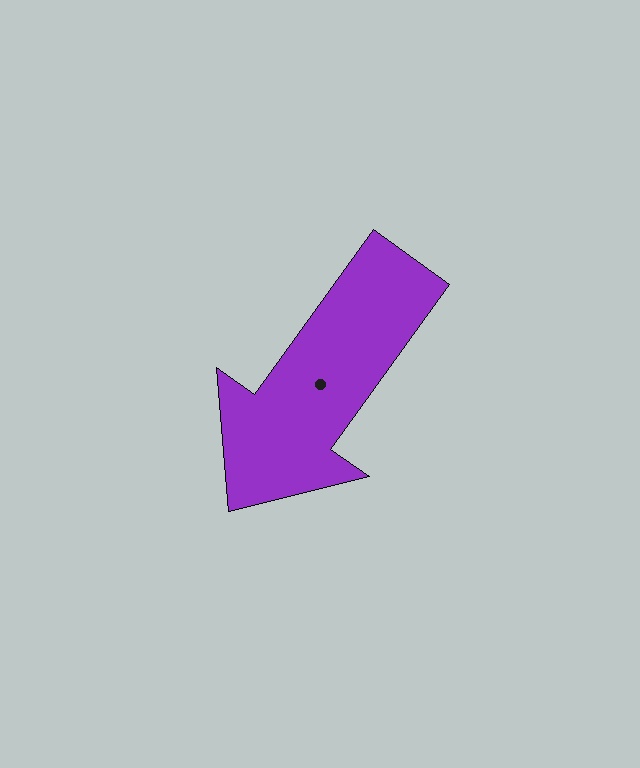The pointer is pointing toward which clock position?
Roughly 7 o'clock.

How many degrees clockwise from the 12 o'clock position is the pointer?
Approximately 216 degrees.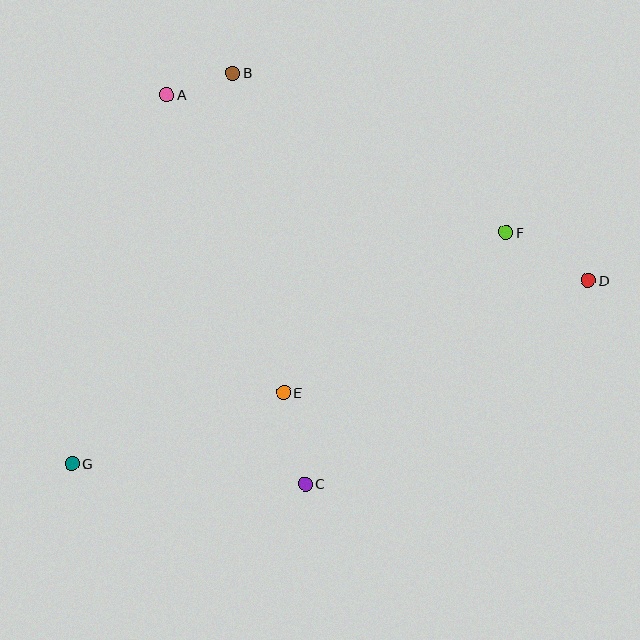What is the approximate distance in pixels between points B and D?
The distance between B and D is approximately 412 pixels.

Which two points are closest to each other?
Points A and B are closest to each other.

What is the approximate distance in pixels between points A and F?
The distance between A and F is approximately 366 pixels.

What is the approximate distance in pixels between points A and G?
The distance between A and G is approximately 381 pixels.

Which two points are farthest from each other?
Points D and G are farthest from each other.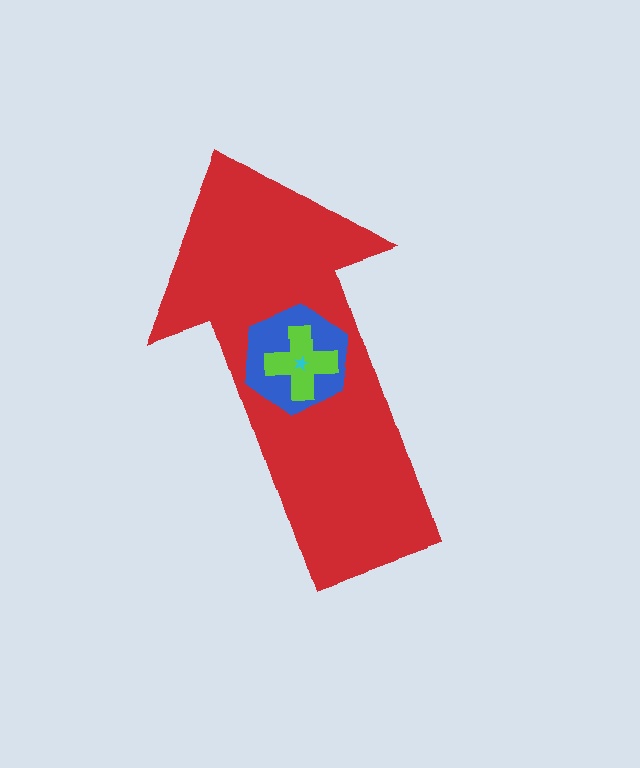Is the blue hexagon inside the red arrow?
Yes.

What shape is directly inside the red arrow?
The blue hexagon.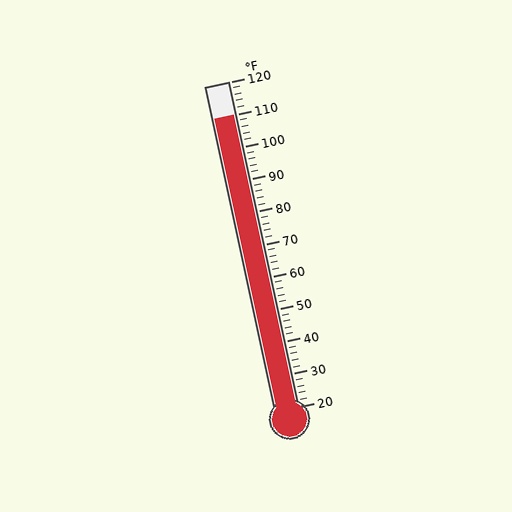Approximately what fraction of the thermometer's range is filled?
The thermometer is filled to approximately 90% of its range.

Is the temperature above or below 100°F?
The temperature is above 100°F.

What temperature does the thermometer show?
The thermometer shows approximately 110°F.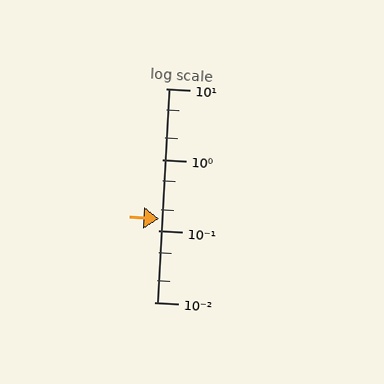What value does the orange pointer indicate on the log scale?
The pointer indicates approximately 0.15.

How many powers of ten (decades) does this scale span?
The scale spans 3 decades, from 0.01 to 10.